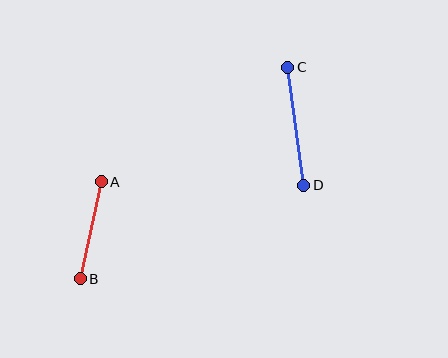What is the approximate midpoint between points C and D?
The midpoint is at approximately (296, 126) pixels.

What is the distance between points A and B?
The distance is approximately 99 pixels.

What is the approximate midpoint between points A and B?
The midpoint is at approximately (91, 230) pixels.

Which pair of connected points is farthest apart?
Points C and D are farthest apart.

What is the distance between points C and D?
The distance is approximately 119 pixels.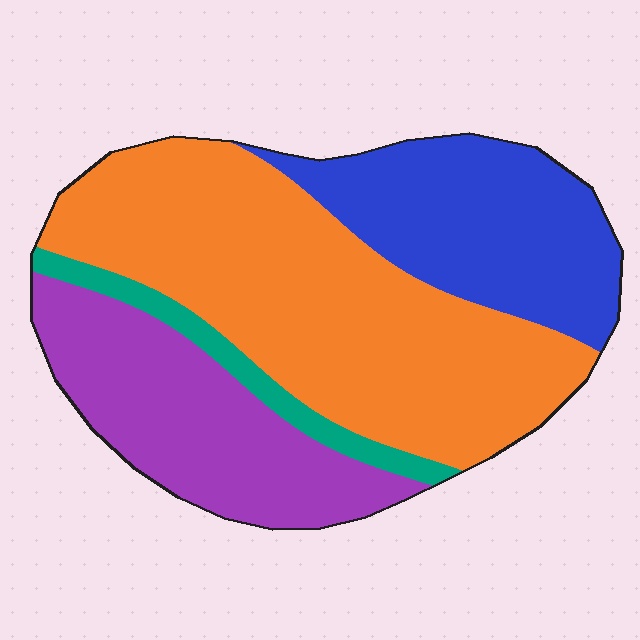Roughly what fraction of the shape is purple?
Purple covers 24% of the shape.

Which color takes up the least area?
Teal, at roughly 5%.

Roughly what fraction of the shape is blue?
Blue covers roughly 25% of the shape.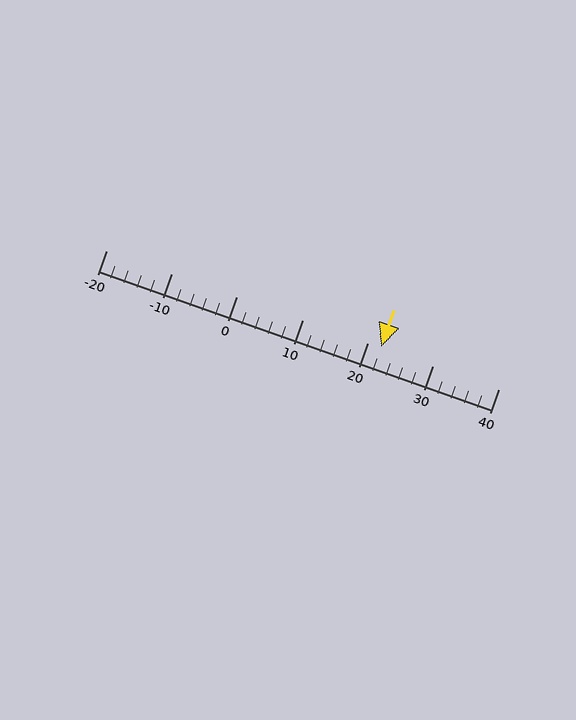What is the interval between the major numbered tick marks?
The major tick marks are spaced 10 units apart.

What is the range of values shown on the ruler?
The ruler shows values from -20 to 40.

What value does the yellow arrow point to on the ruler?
The yellow arrow points to approximately 22.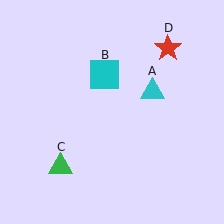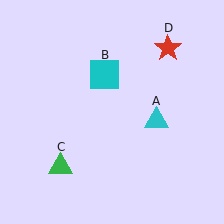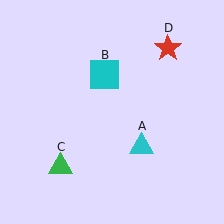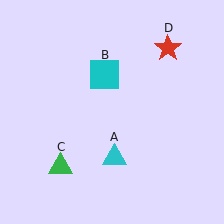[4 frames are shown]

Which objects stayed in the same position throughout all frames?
Cyan square (object B) and green triangle (object C) and red star (object D) remained stationary.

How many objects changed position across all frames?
1 object changed position: cyan triangle (object A).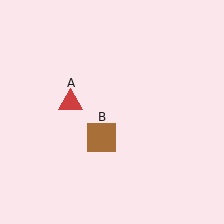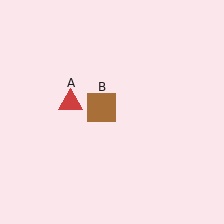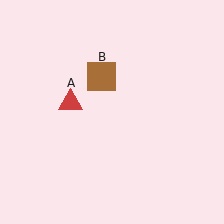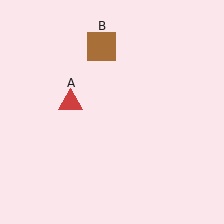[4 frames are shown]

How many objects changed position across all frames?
1 object changed position: brown square (object B).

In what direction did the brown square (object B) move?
The brown square (object B) moved up.